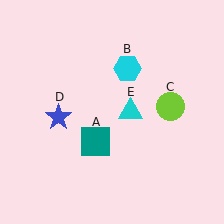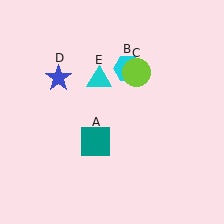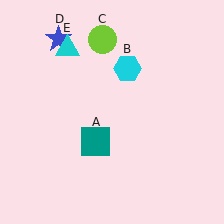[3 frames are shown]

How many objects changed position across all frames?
3 objects changed position: lime circle (object C), blue star (object D), cyan triangle (object E).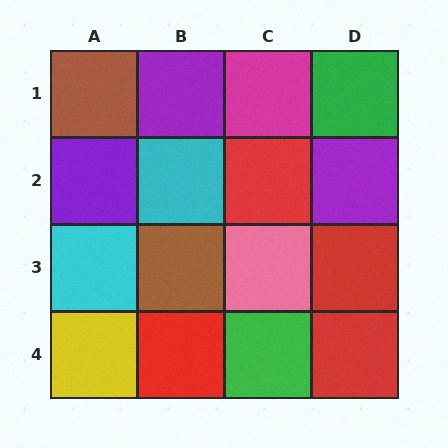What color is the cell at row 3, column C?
Pink.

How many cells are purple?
3 cells are purple.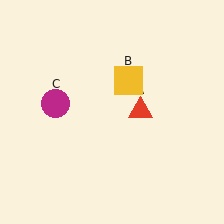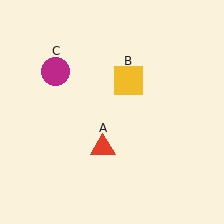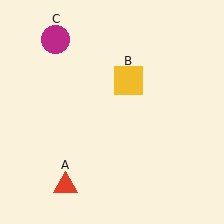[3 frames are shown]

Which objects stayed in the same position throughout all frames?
Yellow square (object B) remained stationary.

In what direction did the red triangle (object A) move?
The red triangle (object A) moved down and to the left.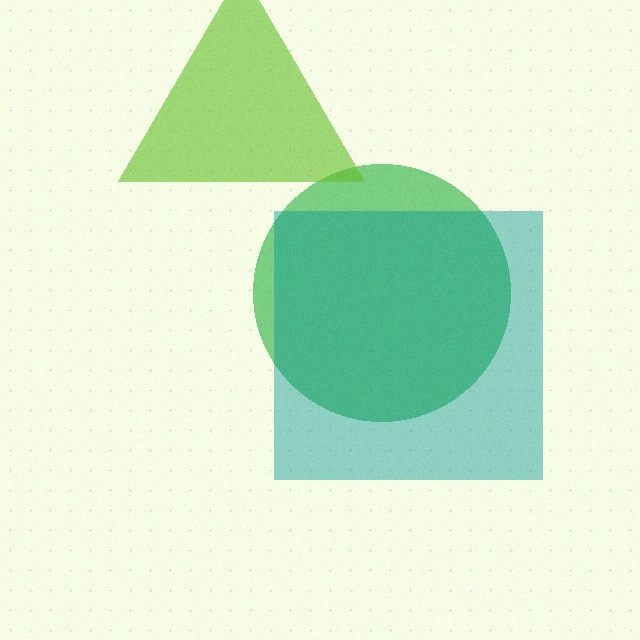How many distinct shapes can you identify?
There are 3 distinct shapes: a green circle, a teal square, a lime triangle.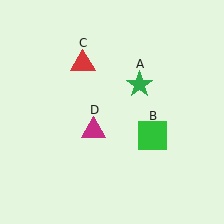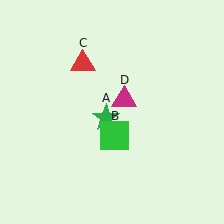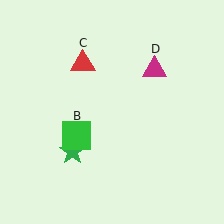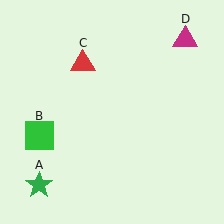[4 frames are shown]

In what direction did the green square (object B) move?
The green square (object B) moved left.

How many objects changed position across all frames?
3 objects changed position: green star (object A), green square (object B), magenta triangle (object D).